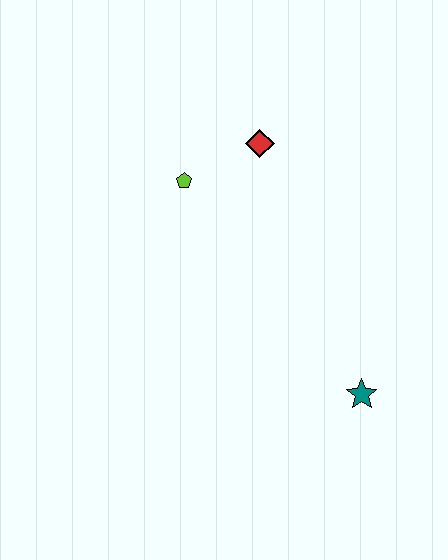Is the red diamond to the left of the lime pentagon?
No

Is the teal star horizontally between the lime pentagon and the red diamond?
No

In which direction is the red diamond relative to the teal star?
The red diamond is above the teal star.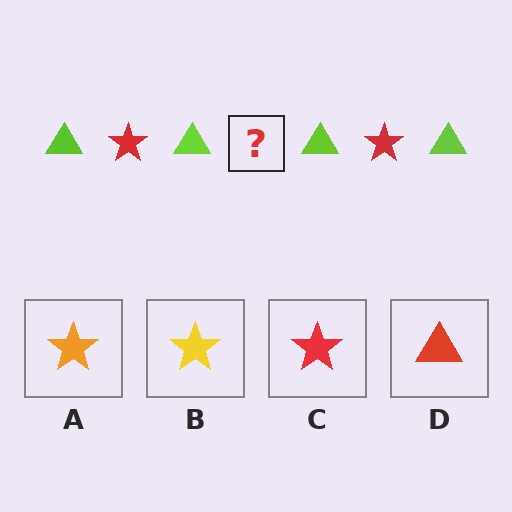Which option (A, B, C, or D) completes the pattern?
C.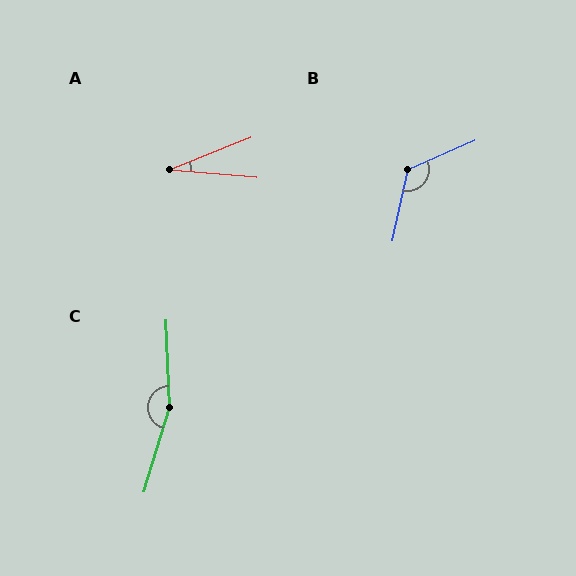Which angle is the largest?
C, at approximately 161 degrees.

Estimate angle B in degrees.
Approximately 126 degrees.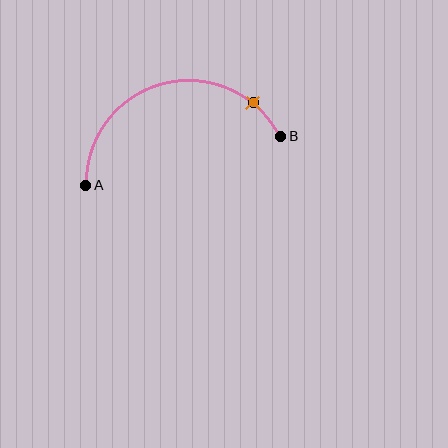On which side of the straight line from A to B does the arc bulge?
The arc bulges above the straight line connecting A and B.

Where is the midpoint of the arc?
The arc midpoint is the point on the curve farthest from the straight line joining A and B. It sits above that line.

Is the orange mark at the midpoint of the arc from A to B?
No. The orange mark lies on the arc but is closer to endpoint B. The arc midpoint would be at the point on the curve equidistant along the arc from both A and B.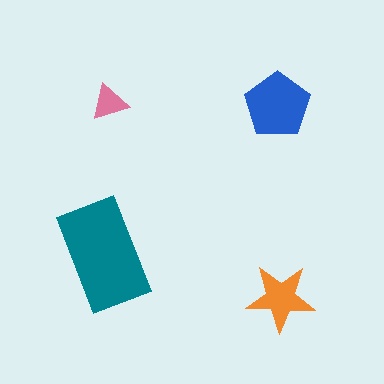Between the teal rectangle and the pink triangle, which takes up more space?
The teal rectangle.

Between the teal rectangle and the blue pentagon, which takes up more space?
The teal rectangle.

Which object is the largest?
The teal rectangle.